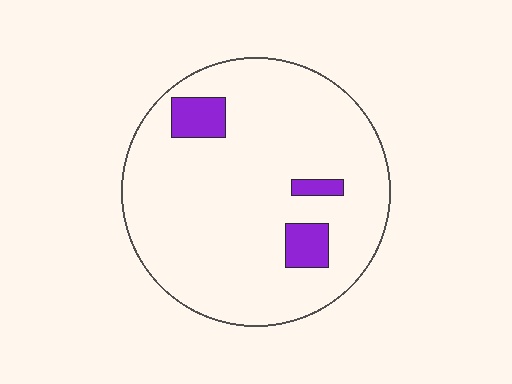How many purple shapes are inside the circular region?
3.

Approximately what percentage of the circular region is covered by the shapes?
Approximately 10%.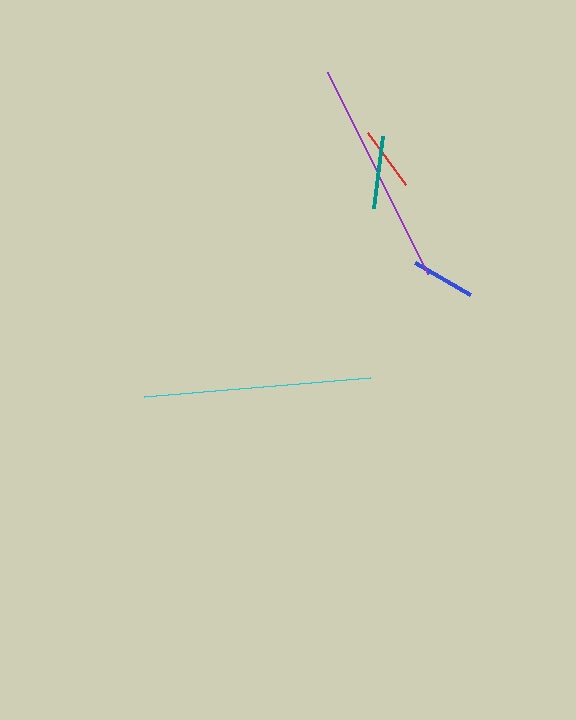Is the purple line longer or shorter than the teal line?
The purple line is longer than the teal line.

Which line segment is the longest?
The cyan line is the longest at approximately 226 pixels.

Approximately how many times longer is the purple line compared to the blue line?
The purple line is approximately 3.5 times the length of the blue line.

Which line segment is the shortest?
The red line is the shortest at approximately 64 pixels.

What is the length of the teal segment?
The teal segment is approximately 72 pixels long.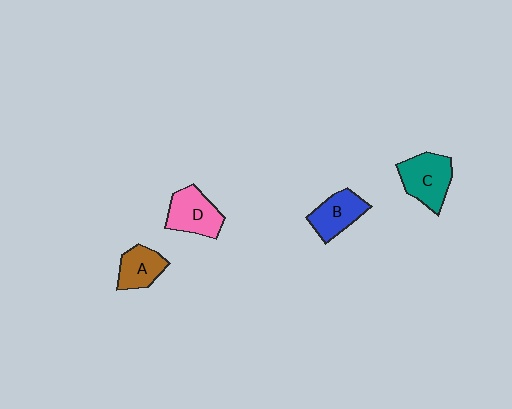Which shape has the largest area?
Shape C (teal).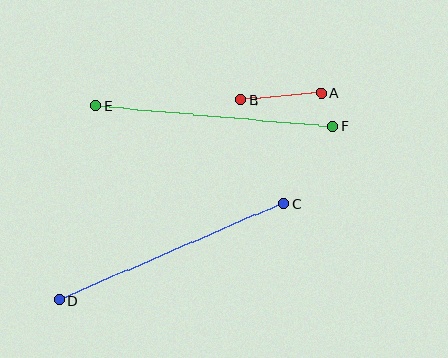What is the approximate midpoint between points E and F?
The midpoint is at approximately (214, 116) pixels.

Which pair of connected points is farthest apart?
Points C and D are farthest apart.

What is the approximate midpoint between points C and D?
The midpoint is at approximately (171, 252) pixels.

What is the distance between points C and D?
The distance is approximately 244 pixels.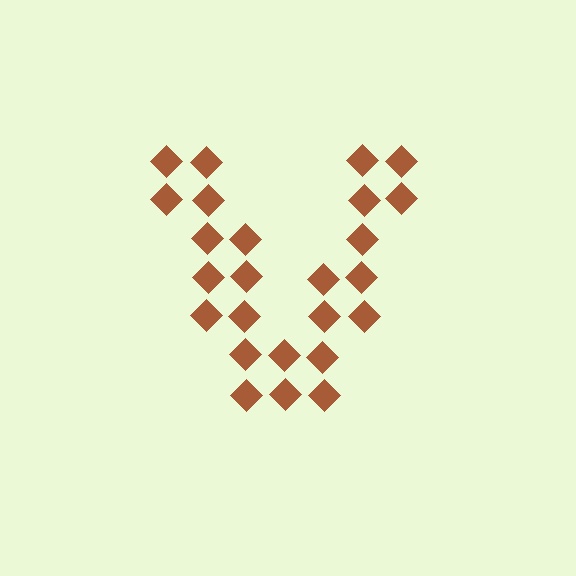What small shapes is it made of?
It is made of small diamonds.